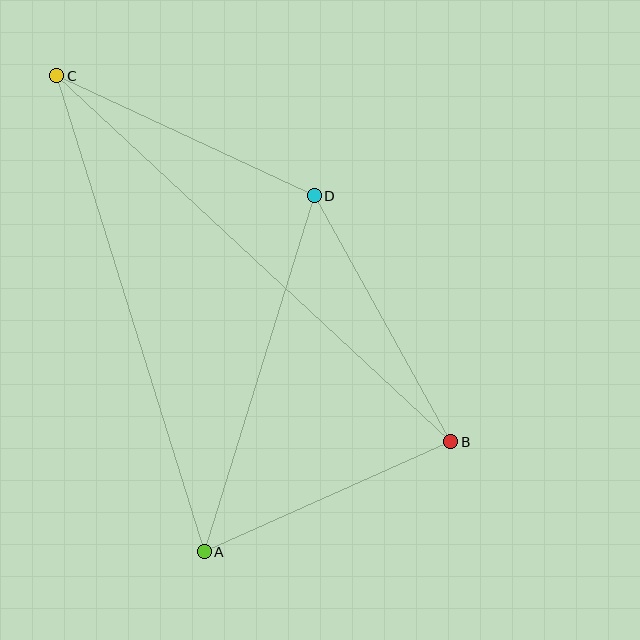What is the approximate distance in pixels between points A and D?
The distance between A and D is approximately 373 pixels.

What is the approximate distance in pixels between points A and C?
The distance between A and C is approximately 498 pixels.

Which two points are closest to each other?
Points A and B are closest to each other.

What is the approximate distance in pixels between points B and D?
The distance between B and D is approximately 281 pixels.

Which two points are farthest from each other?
Points B and C are farthest from each other.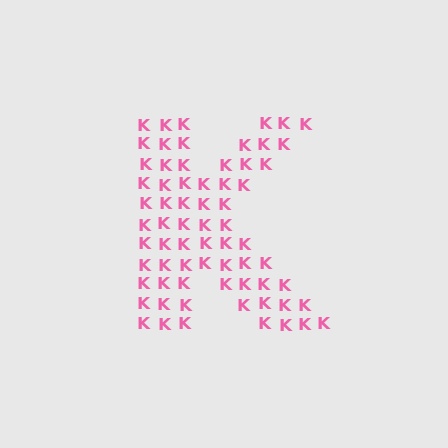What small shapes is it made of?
It is made of small letter K's.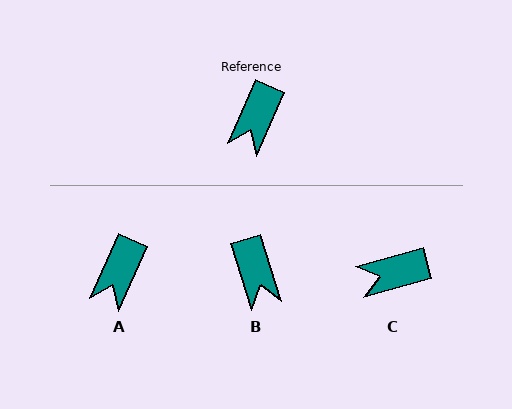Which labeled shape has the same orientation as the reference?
A.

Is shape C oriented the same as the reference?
No, it is off by about 51 degrees.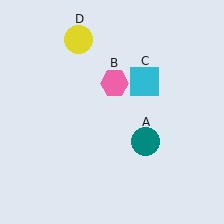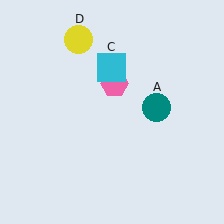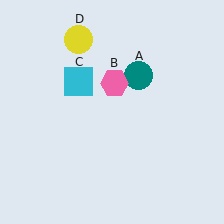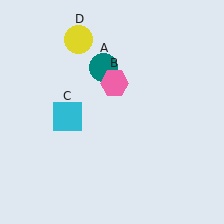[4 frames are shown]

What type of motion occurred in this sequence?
The teal circle (object A), cyan square (object C) rotated counterclockwise around the center of the scene.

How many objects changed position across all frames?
2 objects changed position: teal circle (object A), cyan square (object C).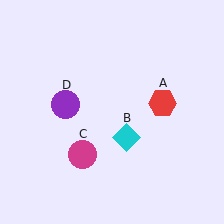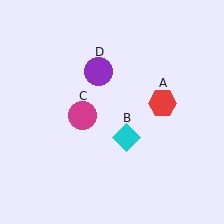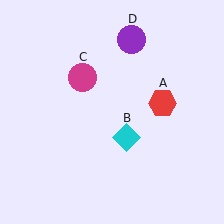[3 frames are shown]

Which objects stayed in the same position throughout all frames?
Red hexagon (object A) and cyan diamond (object B) remained stationary.